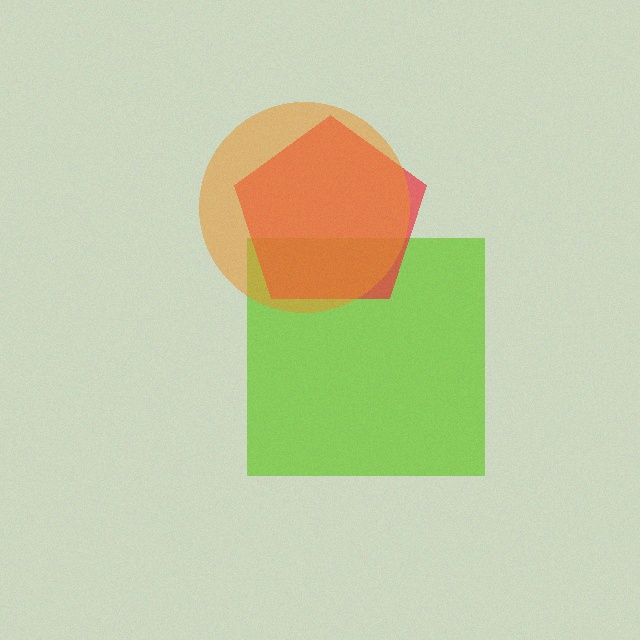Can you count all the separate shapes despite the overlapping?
Yes, there are 3 separate shapes.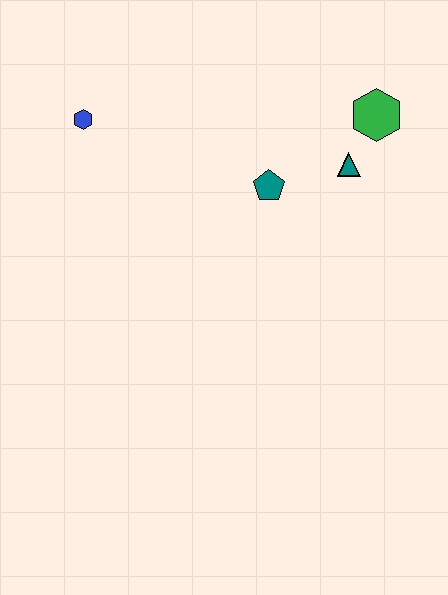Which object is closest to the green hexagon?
The teal triangle is closest to the green hexagon.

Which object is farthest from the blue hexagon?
The green hexagon is farthest from the blue hexagon.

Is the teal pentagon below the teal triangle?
Yes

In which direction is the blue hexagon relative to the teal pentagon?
The blue hexagon is to the left of the teal pentagon.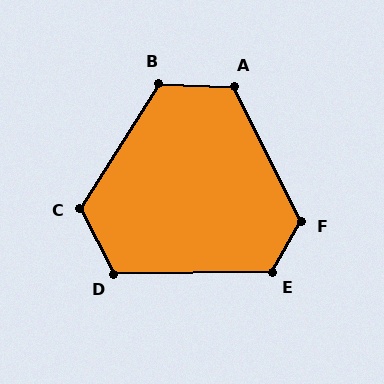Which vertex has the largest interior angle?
F, at approximately 123 degrees.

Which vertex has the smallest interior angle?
D, at approximately 117 degrees.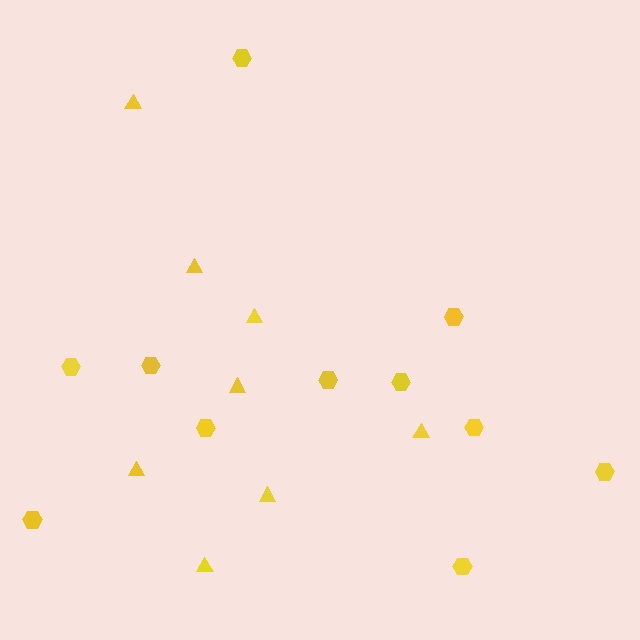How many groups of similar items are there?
There are 2 groups: one group of triangles (8) and one group of hexagons (11).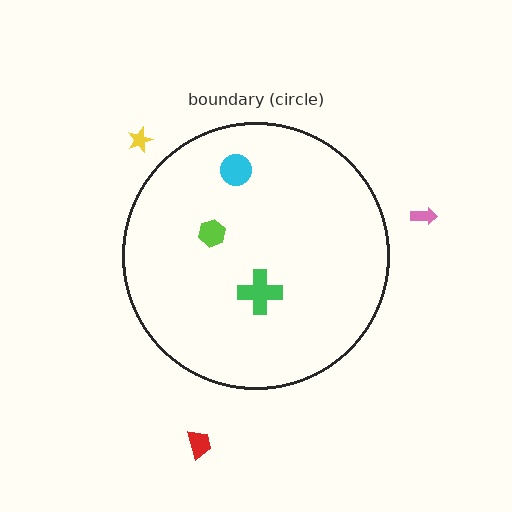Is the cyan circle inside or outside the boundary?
Inside.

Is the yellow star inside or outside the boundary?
Outside.